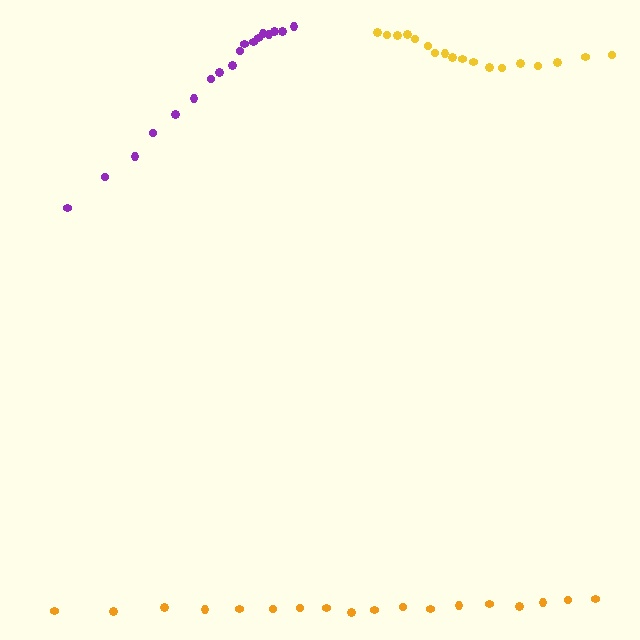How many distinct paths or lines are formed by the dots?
There are 3 distinct paths.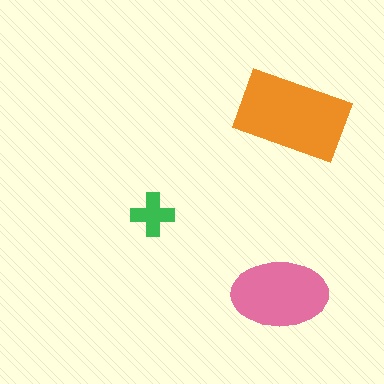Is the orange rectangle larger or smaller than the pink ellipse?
Larger.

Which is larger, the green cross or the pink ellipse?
The pink ellipse.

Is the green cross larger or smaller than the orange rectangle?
Smaller.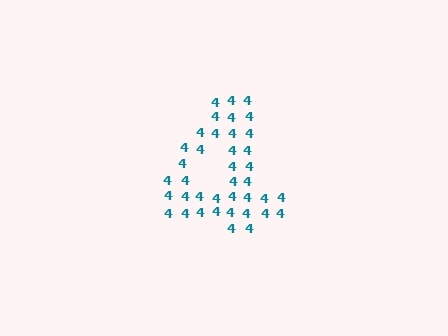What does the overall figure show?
The overall figure shows the digit 4.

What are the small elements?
The small elements are digit 4's.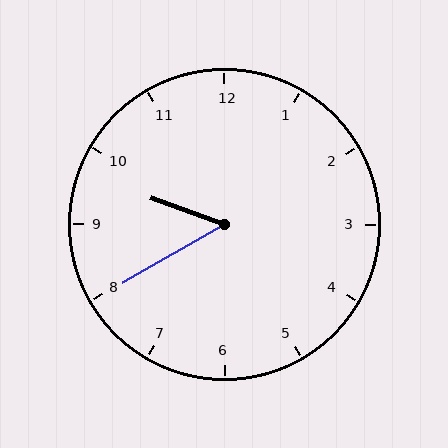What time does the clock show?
9:40.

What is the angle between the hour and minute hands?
Approximately 50 degrees.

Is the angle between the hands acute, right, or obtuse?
It is acute.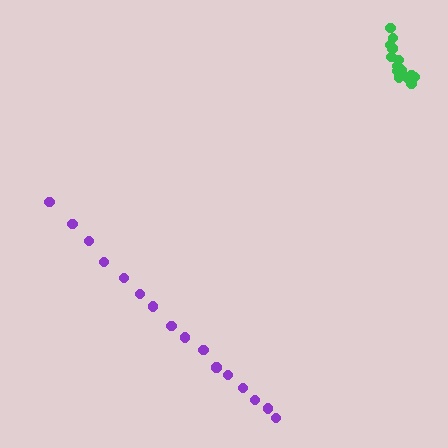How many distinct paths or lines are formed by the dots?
There are 2 distinct paths.